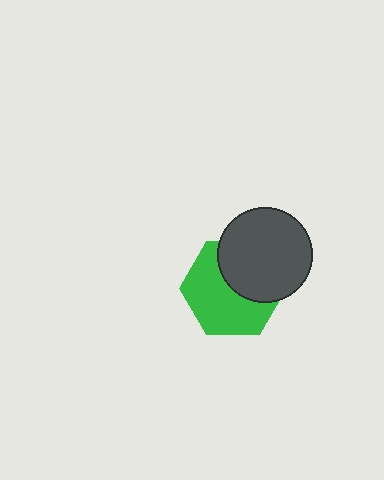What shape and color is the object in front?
The object in front is a dark gray circle.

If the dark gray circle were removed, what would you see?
You would see the complete green hexagon.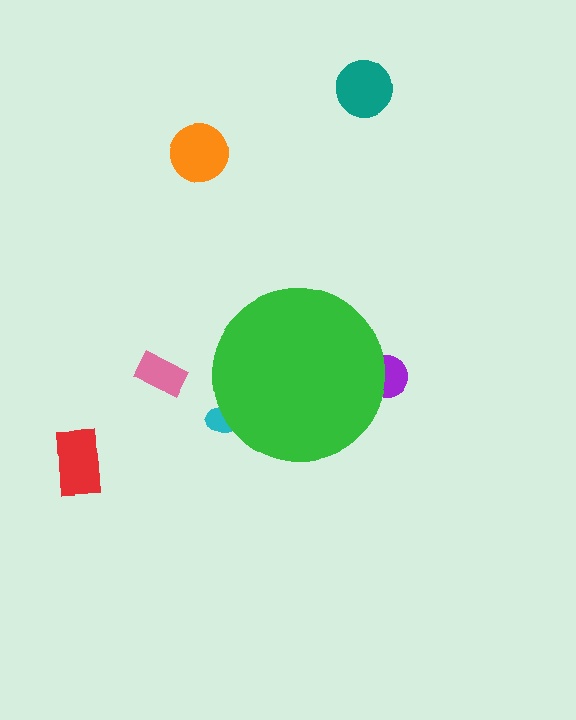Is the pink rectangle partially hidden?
No, the pink rectangle is fully visible.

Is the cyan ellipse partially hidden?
Yes, the cyan ellipse is partially hidden behind the green circle.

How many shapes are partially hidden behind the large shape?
2 shapes are partially hidden.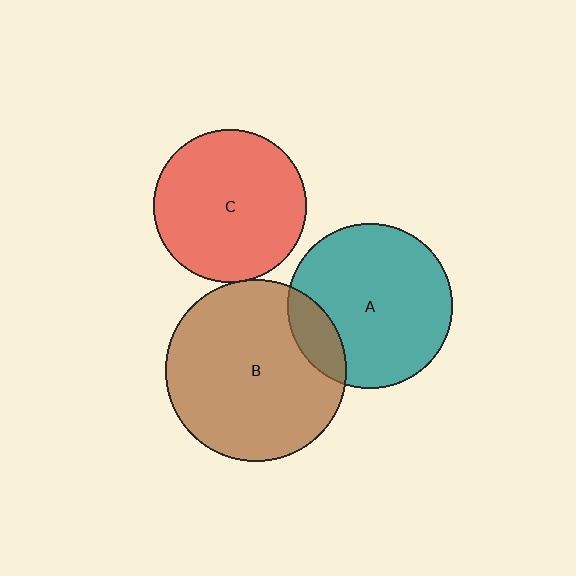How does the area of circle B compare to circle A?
Approximately 1.2 times.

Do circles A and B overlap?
Yes.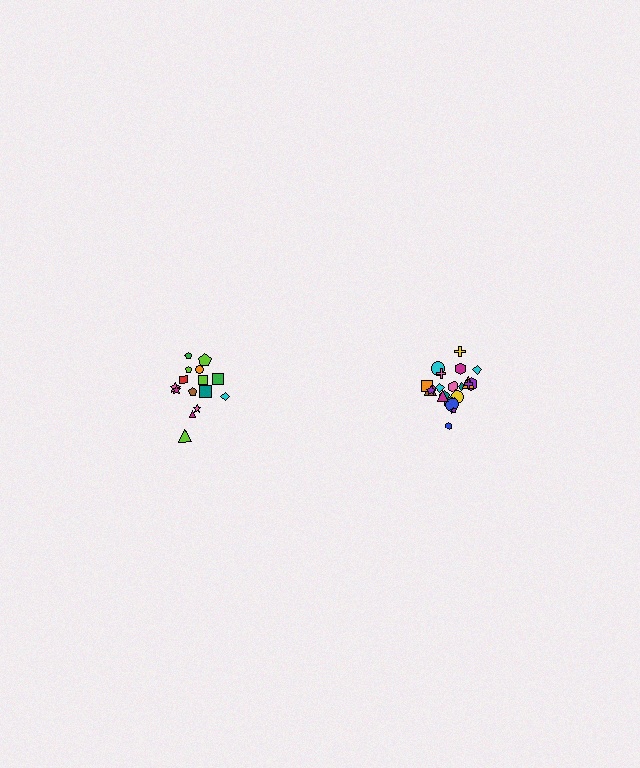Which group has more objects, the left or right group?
The right group.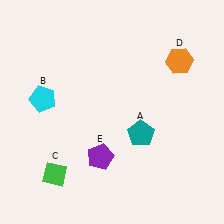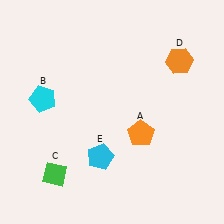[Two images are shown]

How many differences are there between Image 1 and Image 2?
There are 2 differences between the two images.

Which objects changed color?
A changed from teal to orange. E changed from purple to cyan.